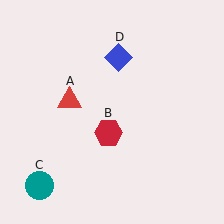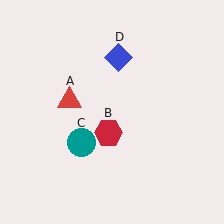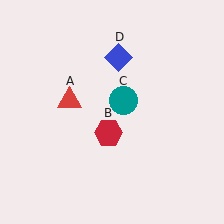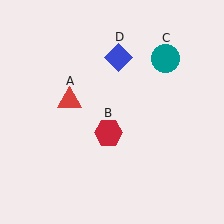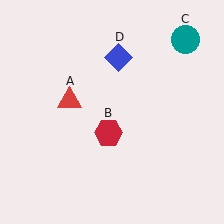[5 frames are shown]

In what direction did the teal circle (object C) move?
The teal circle (object C) moved up and to the right.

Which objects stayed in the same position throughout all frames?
Red triangle (object A) and red hexagon (object B) and blue diamond (object D) remained stationary.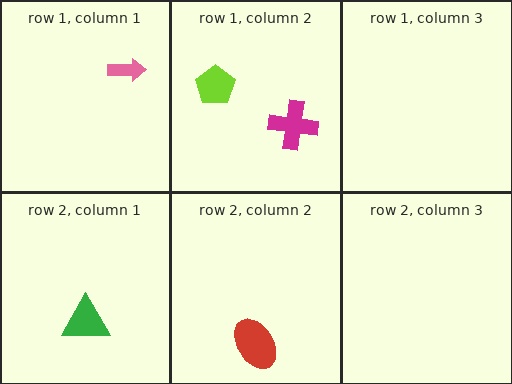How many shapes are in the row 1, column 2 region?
2.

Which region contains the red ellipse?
The row 2, column 2 region.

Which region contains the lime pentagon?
The row 1, column 2 region.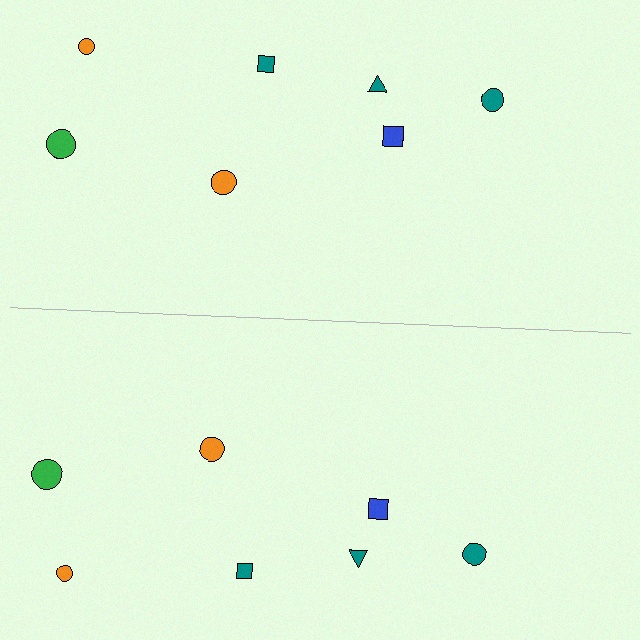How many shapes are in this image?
There are 14 shapes in this image.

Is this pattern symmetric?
Yes, this pattern has bilateral (reflection) symmetry.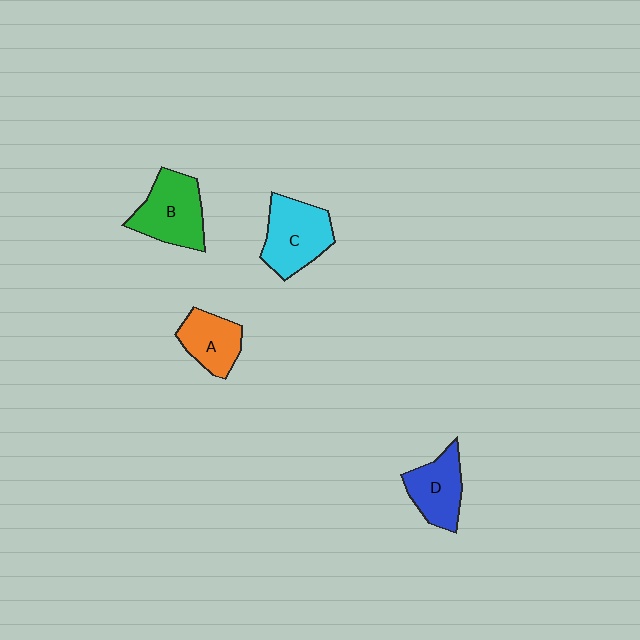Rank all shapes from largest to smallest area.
From largest to smallest: C (cyan), B (green), D (blue), A (orange).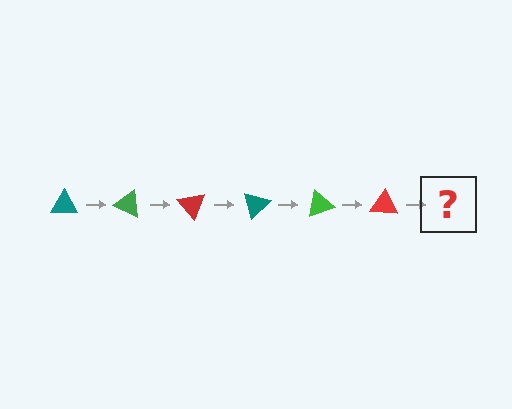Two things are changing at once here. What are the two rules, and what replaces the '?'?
The two rules are that it rotates 25 degrees each step and the color cycles through teal, green, and red. The '?' should be a teal triangle, rotated 150 degrees from the start.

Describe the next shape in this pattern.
It should be a teal triangle, rotated 150 degrees from the start.